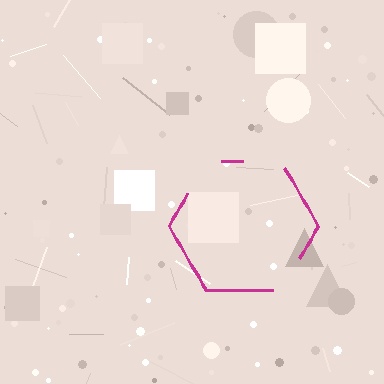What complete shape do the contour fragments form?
The contour fragments form a hexagon.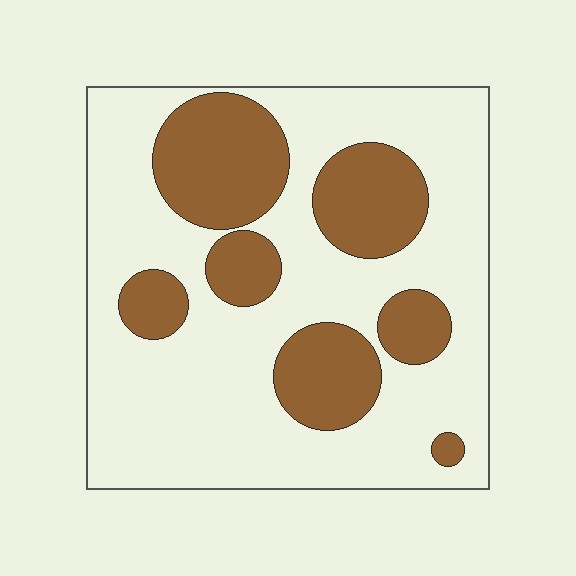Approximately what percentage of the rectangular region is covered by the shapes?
Approximately 30%.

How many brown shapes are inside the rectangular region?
7.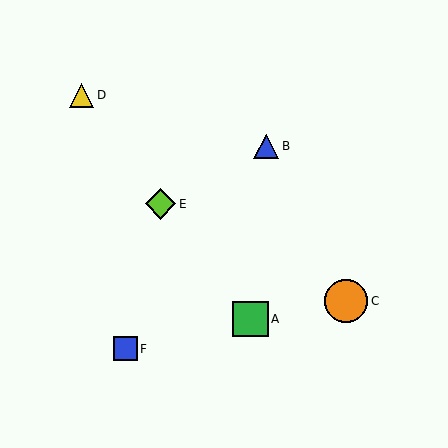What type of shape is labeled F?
Shape F is a blue square.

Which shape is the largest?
The orange circle (labeled C) is the largest.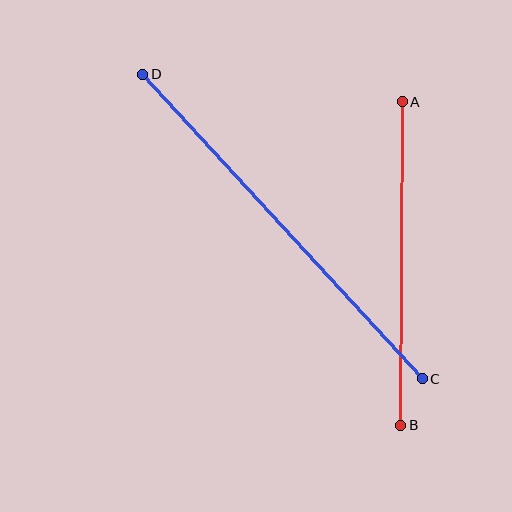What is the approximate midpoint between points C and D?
The midpoint is at approximately (282, 226) pixels.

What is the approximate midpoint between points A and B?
The midpoint is at approximately (401, 263) pixels.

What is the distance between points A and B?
The distance is approximately 324 pixels.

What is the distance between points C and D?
The distance is approximately 413 pixels.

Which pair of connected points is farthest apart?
Points C and D are farthest apart.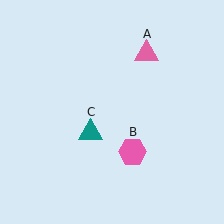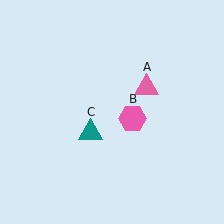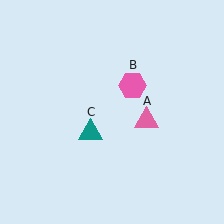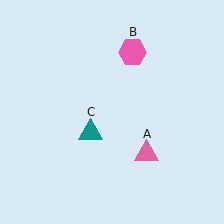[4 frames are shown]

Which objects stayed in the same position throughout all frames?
Teal triangle (object C) remained stationary.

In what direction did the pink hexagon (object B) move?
The pink hexagon (object B) moved up.